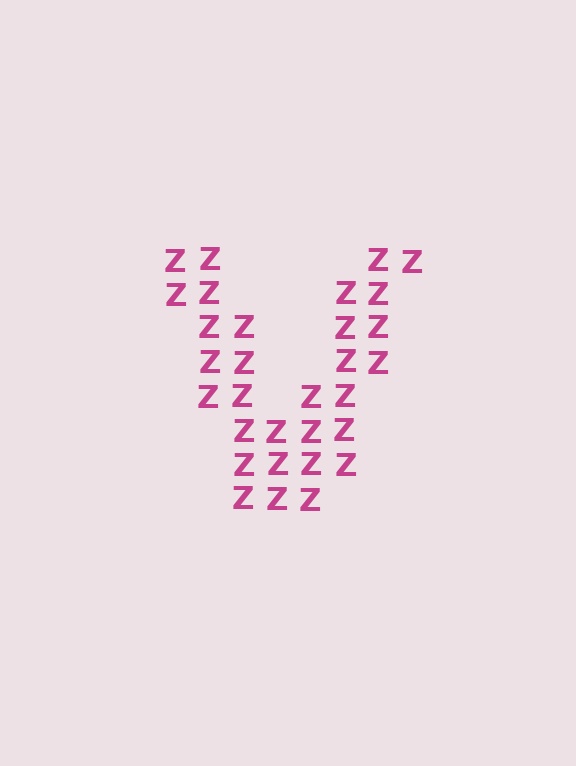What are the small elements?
The small elements are letter Z's.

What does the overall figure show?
The overall figure shows the letter V.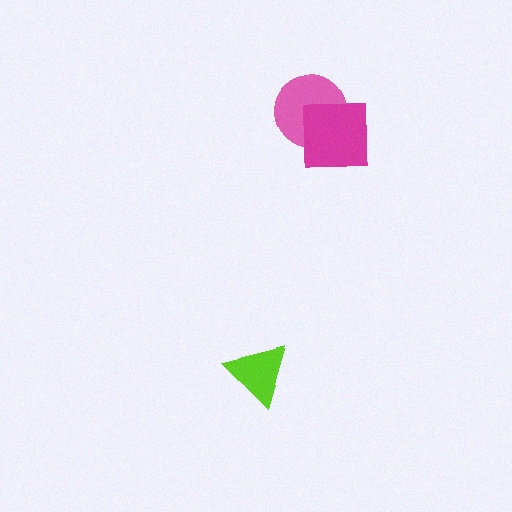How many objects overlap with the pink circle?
1 object overlaps with the pink circle.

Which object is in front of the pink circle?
The magenta square is in front of the pink circle.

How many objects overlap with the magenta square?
1 object overlaps with the magenta square.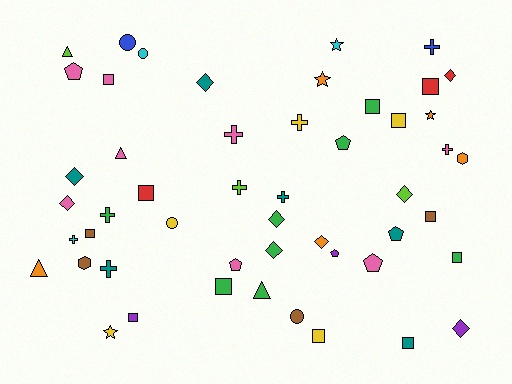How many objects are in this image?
There are 50 objects.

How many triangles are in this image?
There are 4 triangles.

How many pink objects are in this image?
There are 8 pink objects.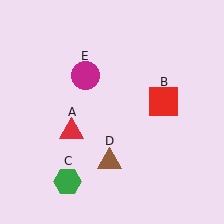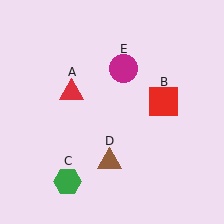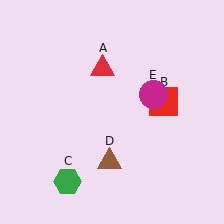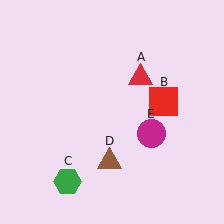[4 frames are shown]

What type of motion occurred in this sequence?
The red triangle (object A), magenta circle (object E) rotated clockwise around the center of the scene.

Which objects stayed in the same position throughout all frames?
Red square (object B) and green hexagon (object C) and brown triangle (object D) remained stationary.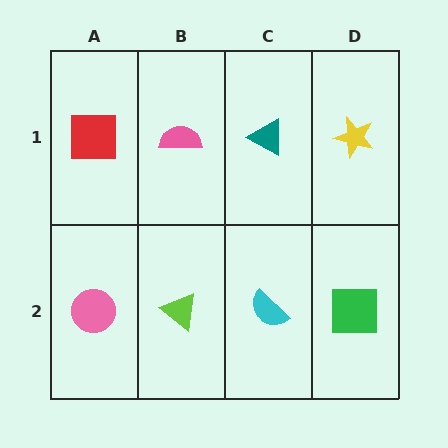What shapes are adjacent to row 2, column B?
A pink semicircle (row 1, column B), a pink circle (row 2, column A), a cyan semicircle (row 2, column C).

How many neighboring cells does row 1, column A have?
2.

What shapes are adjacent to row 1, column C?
A cyan semicircle (row 2, column C), a pink semicircle (row 1, column B), a yellow star (row 1, column D).